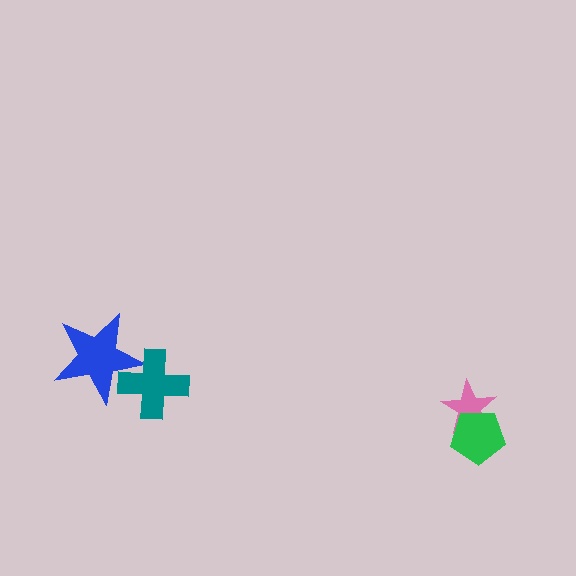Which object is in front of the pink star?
The green pentagon is in front of the pink star.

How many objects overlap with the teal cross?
1 object overlaps with the teal cross.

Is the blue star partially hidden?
Yes, it is partially covered by another shape.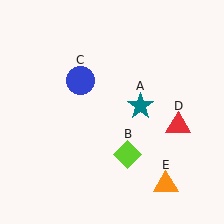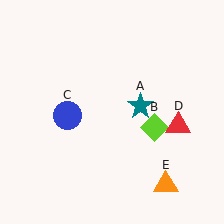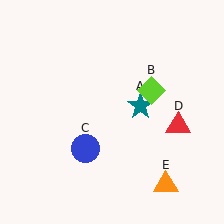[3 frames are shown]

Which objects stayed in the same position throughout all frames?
Teal star (object A) and red triangle (object D) and orange triangle (object E) remained stationary.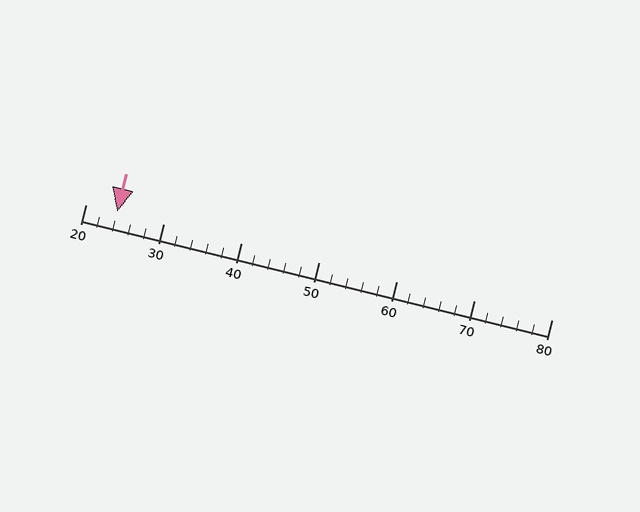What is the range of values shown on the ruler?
The ruler shows values from 20 to 80.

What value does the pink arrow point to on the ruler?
The pink arrow points to approximately 24.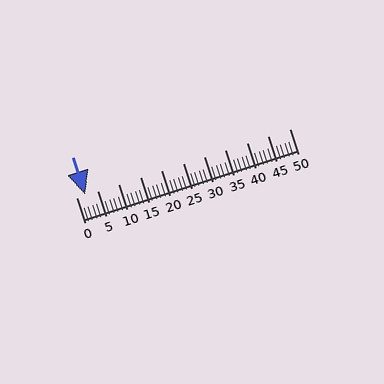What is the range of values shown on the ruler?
The ruler shows values from 0 to 50.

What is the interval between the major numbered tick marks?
The major tick marks are spaced 5 units apart.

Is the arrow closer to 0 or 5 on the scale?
The arrow is closer to 0.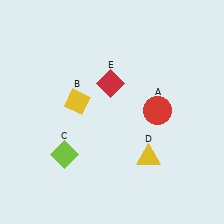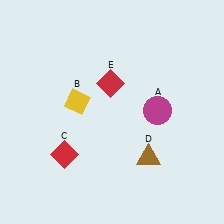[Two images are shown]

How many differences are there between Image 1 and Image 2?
There are 3 differences between the two images.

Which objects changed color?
A changed from red to magenta. C changed from lime to red. D changed from yellow to brown.